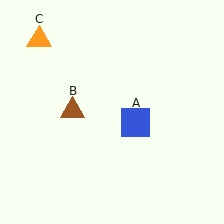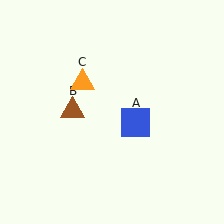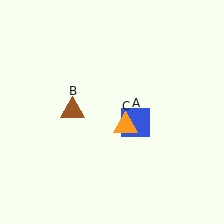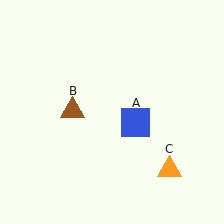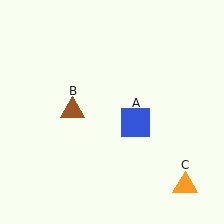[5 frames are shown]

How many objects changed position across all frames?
1 object changed position: orange triangle (object C).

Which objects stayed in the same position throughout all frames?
Blue square (object A) and brown triangle (object B) remained stationary.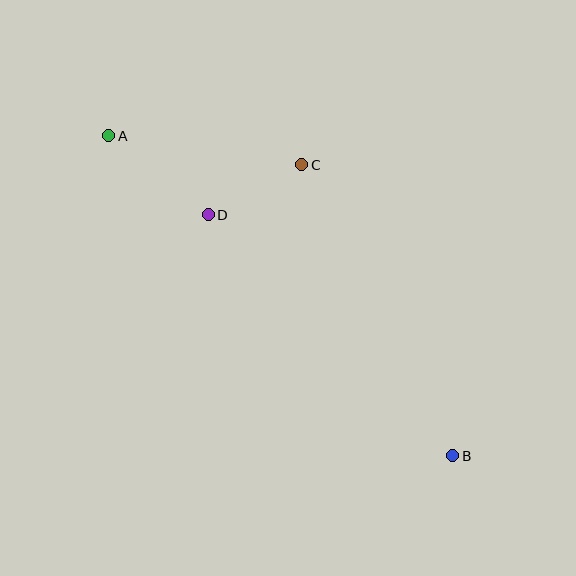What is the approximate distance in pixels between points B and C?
The distance between B and C is approximately 328 pixels.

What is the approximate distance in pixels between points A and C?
The distance between A and C is approximately 195 pixels.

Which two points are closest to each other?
Points C and D are closest to each other.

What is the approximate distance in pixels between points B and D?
The distance between B and D is approximately 344 pixels.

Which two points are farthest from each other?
Points A and B are farthest from each other.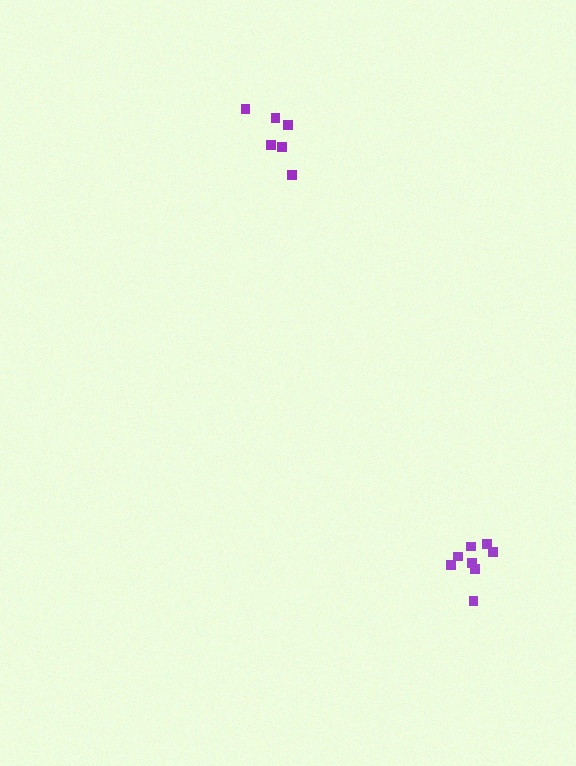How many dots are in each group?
Group 1: 8 dots, Group 2: 6 dots (14 total).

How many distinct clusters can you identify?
There are 2 distinct clusters.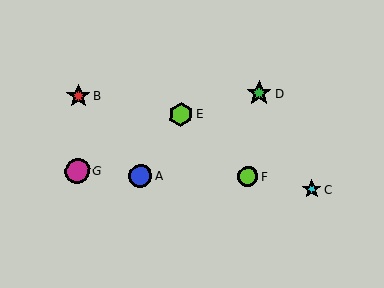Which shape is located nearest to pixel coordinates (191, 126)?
The lime hexagon (labeled E) at (181, 114) is nearest to that location.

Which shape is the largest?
The green star (labeled D) is the largest.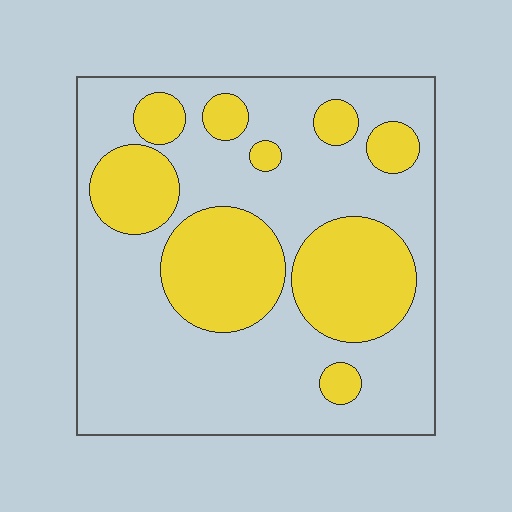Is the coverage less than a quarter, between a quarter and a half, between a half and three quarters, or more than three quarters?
Between a quarter and a half.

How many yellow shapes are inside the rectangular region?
9.